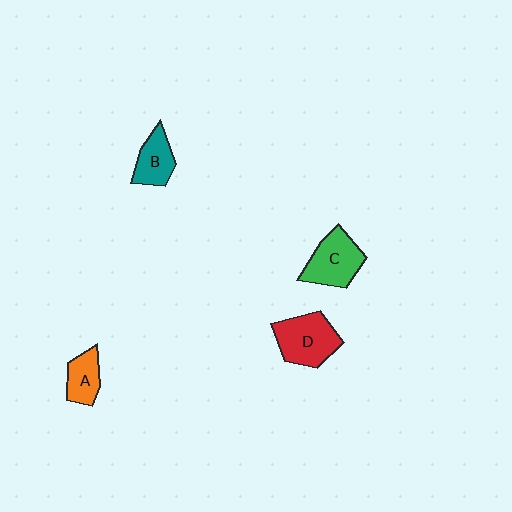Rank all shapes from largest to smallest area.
From largest to smallest: D (red), C (green), B (teal), A (orange).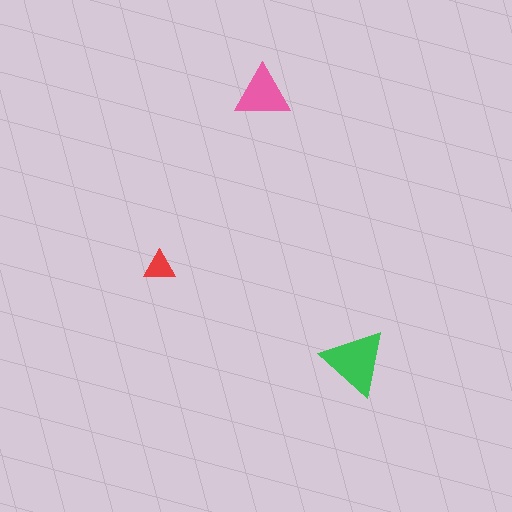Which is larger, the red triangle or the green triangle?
The green one.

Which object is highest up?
The pink triangle is topmost.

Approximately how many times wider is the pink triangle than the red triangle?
About 1.5 times wider.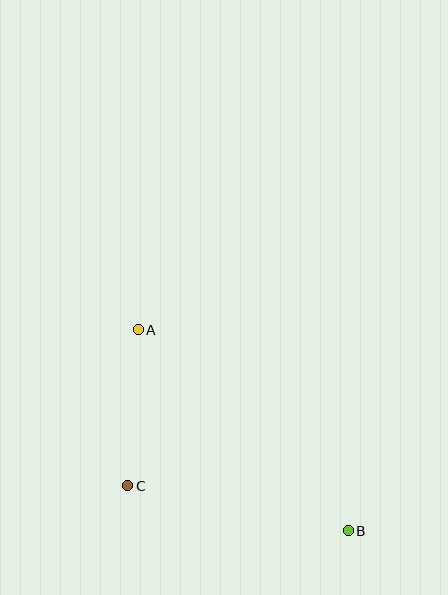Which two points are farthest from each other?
Points A and B are farthest from each other.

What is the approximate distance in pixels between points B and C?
The distance between B and C is approximately 225 pixels.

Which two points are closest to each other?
Points A and C are closest to each other.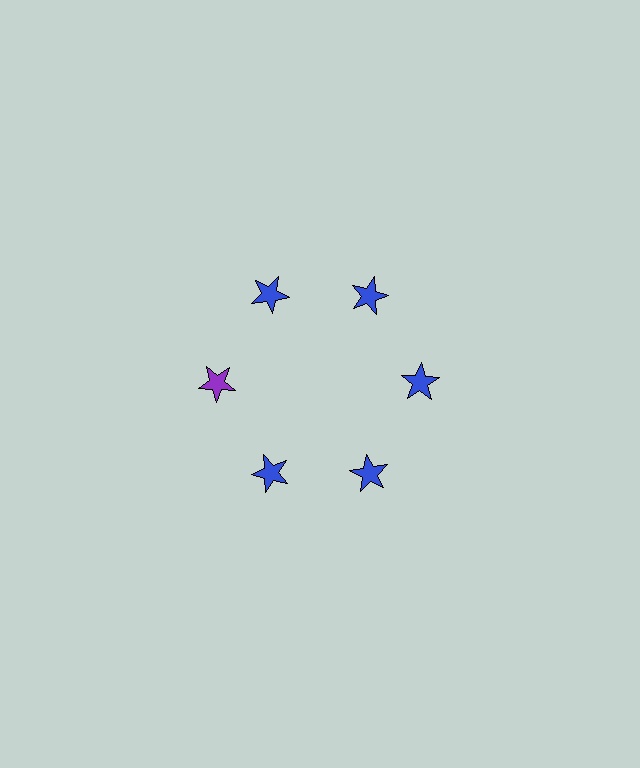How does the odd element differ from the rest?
It has a different color: purple instead of blue.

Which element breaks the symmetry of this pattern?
The purple star at roughly the 9 o'clock position breaks the symmetry. All other shapes are blue stars.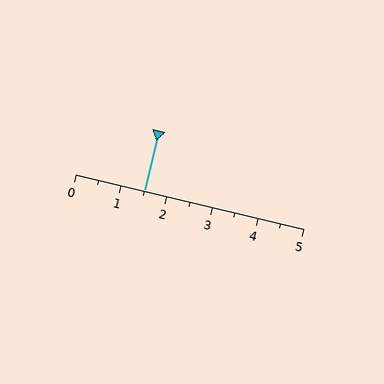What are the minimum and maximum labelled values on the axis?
The axis runs from 0 to 5.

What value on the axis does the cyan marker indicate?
The marker indicates approximately 1.5.